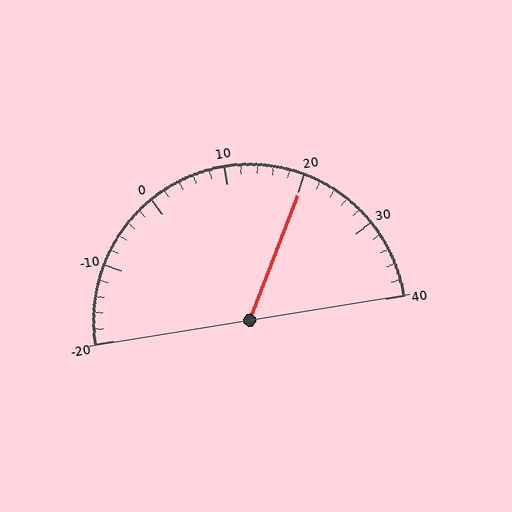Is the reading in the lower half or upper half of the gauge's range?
The reading is in the upper half of the range (-20 to 40).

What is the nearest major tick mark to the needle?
The nearest major tick mark is 20.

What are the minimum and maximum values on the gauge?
The gauge ranges from -20 to 40.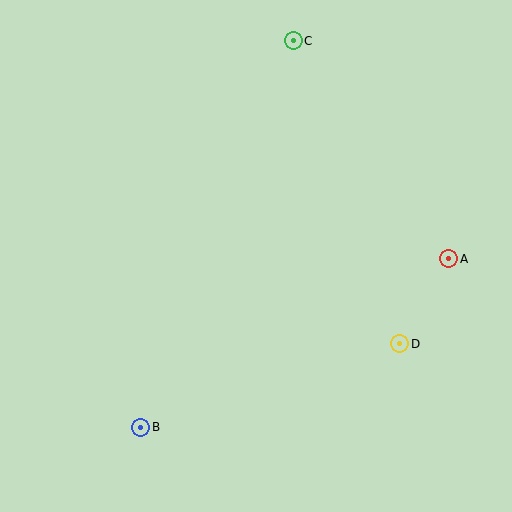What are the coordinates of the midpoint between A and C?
The midpoint between A and C is at (371, 150).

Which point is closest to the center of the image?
Point D at (400, 344) is closest to the center.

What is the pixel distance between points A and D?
The distance between A and D is 98 pixels.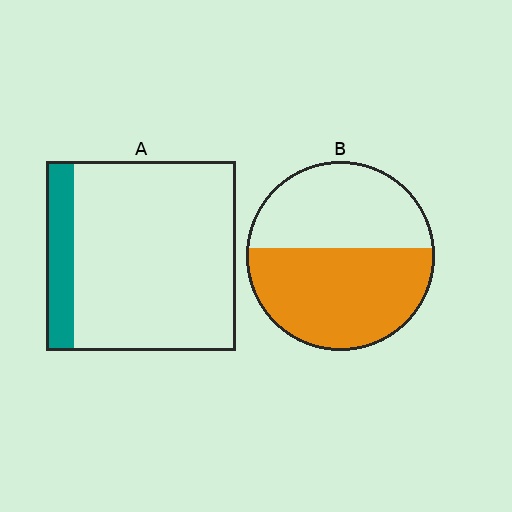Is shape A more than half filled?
No.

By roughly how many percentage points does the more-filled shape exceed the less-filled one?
By roughly 40 percentage points (B over A).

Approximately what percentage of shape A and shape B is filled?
A is approximately 15% and B is approximately 55%.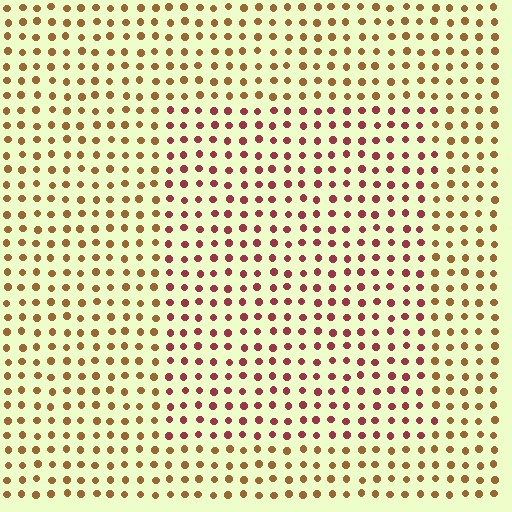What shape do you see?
I see a rectangle.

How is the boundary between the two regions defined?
The boundary is defined purely by a slight shift in hue (about 43 degrees). Spacing, size, and orientation are identical on both sides.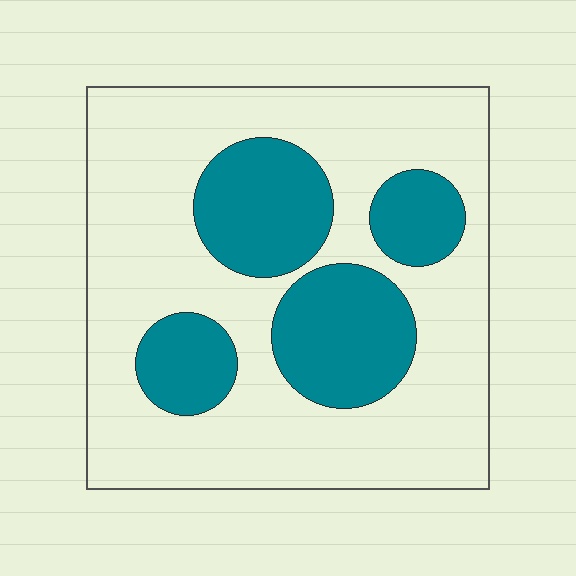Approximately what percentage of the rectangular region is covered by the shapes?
Approximately 30%.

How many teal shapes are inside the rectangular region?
4.